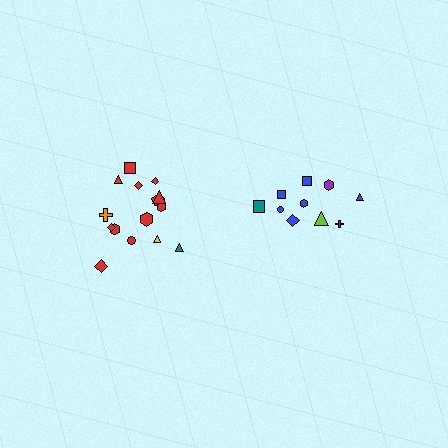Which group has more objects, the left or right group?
The left group.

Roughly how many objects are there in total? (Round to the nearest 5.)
Roughly 25 objects in total.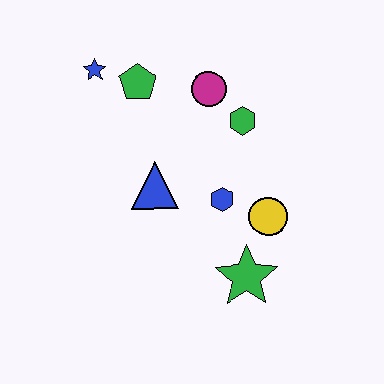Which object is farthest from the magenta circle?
The green star is farthest from the magenta circle.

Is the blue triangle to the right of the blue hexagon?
No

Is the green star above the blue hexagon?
No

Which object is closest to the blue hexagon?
The yellow circle is closest to the blue hexagon.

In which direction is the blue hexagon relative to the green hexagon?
The blue hexagon is below the green hexagon.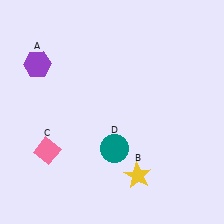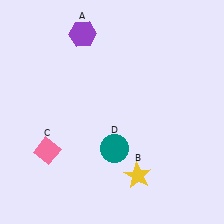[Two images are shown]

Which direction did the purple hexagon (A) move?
The purple hexagon (A) moved right.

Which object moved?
The purple hexagon (A) moved right.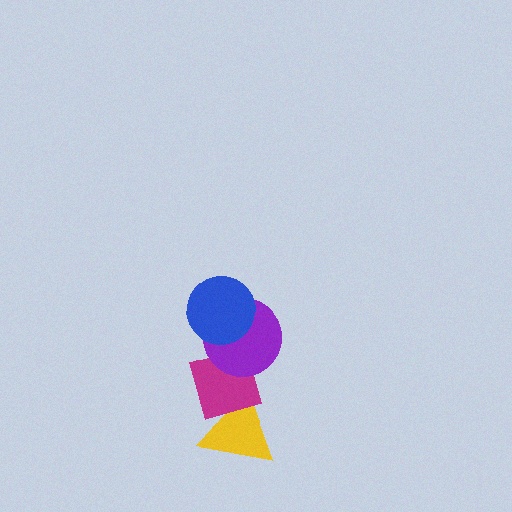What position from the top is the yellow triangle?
The yellow triangle is 4th from the top.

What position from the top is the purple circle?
The purple circle is 2nd from the top.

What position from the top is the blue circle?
The blue circle is 1st from the top.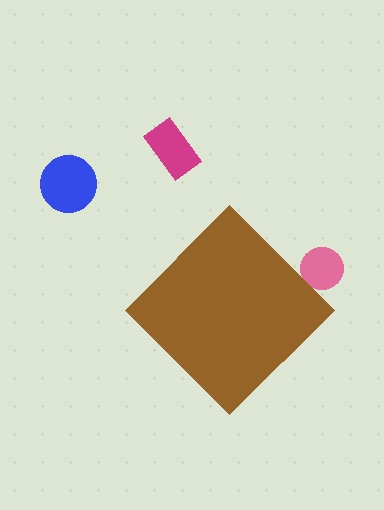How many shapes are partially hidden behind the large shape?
1 shape is partially hidden.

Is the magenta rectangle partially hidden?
No, the magenta rectangle is fully visible.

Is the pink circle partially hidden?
Yes, the pink circle is partially hidden behind the brown diamond.